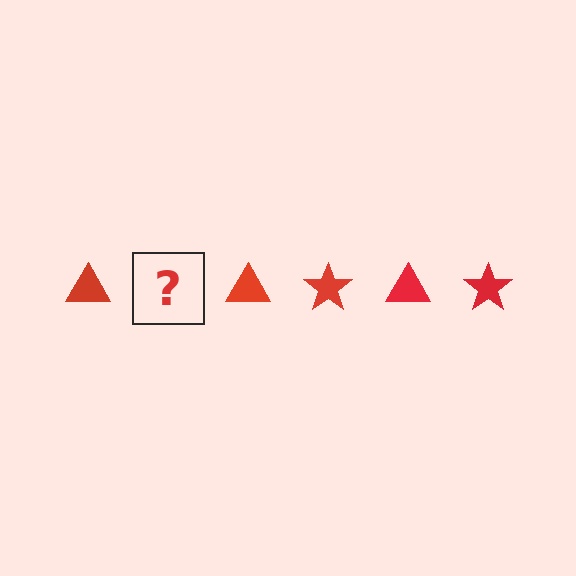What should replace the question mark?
The question mark should be replaced with a red star.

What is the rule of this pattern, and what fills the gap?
The rule is that the pattern cycles through triangle, star shapes in red. The gap should be filled with a red star.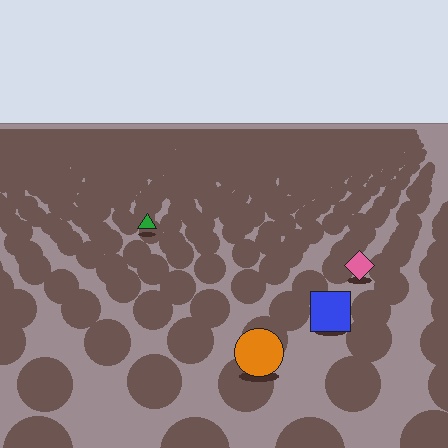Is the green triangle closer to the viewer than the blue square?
No. The blue square is closer — you can tell from the texture gradient: the ground texture is coarser near it.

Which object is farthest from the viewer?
The green triangle is farthest from the viewer. It appears smaller and the ground texture around it is denser.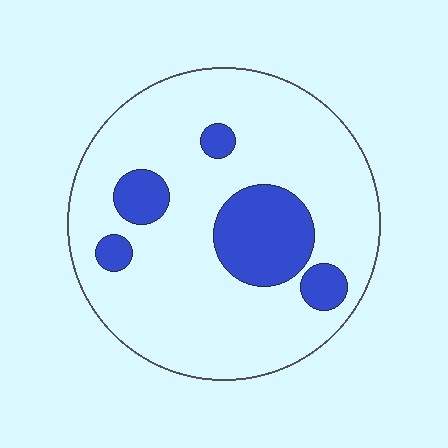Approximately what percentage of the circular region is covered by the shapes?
Approximately 20%.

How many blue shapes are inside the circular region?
5.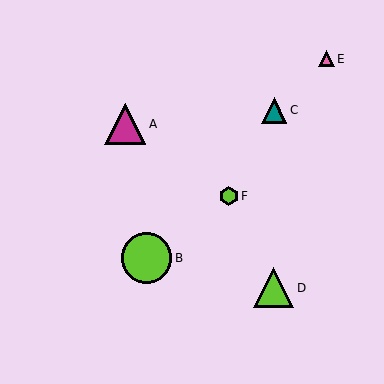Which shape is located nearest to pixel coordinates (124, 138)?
The magenta triangle (labeled A) at (125, 124) is nearest to that location.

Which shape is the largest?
The lime circle (labeled B) is the largest.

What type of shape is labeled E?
Shape E is a pink triangle.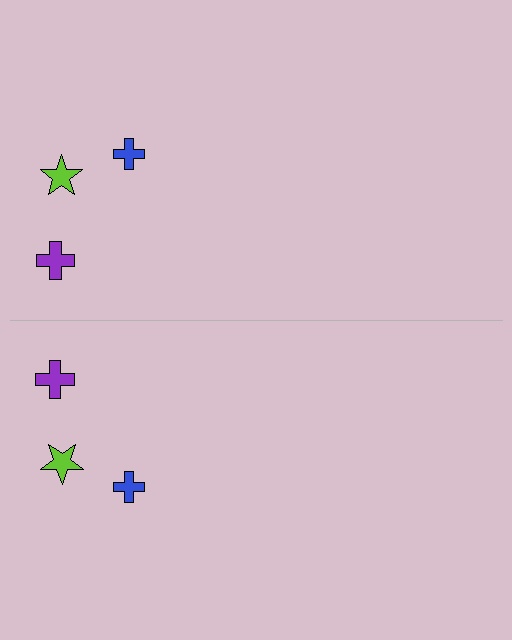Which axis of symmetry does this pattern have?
The pattern has a horizontal axis of symmetry running through the center of the image.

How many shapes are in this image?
There are 6 shapes in this image.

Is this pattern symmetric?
Yes, this pattern has bilateral (reflection) symmetry.